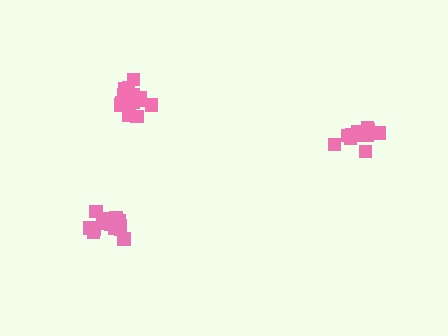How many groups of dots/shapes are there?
There are 3 groups.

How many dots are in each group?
Group 1: 13 dots, Group 2: 12 dots, Group 3: 15 dots (40 total).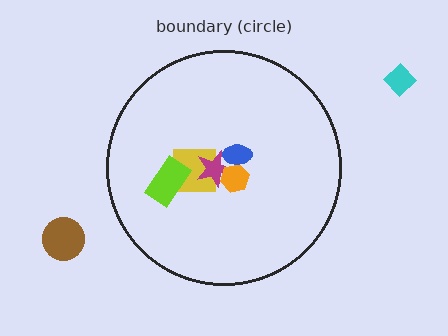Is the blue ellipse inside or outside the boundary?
Inside.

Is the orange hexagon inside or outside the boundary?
Inside.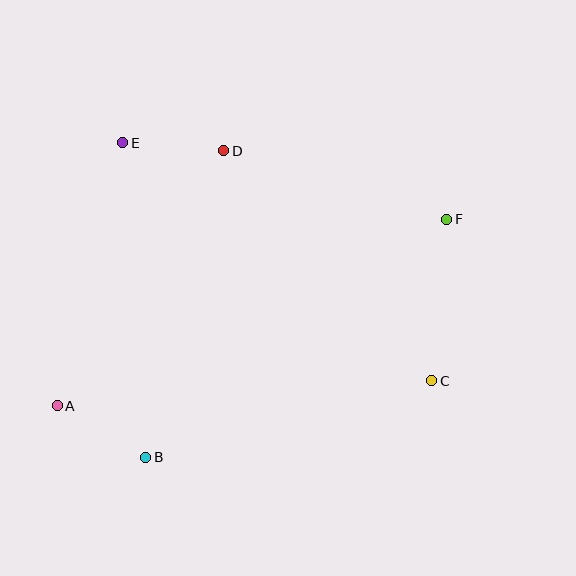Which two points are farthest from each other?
Points A and F are farthest from each other.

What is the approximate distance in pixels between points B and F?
The distance between B and F is approximately 384 pixels.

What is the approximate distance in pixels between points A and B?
The distance between A and B is approximately 102 pixels.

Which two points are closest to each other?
Points D and E are closest to each other.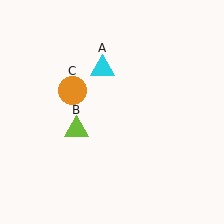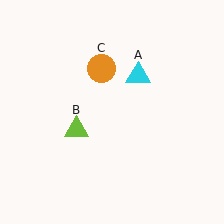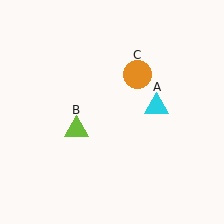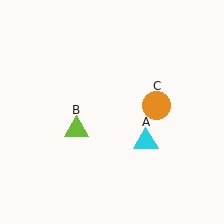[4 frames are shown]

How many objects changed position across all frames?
2 objects changed position: cyan triangle (object A), orange circle (object C).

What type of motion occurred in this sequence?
The cyan triangle (object A), orange circle (object C) rotated clockwise around the center of the scene.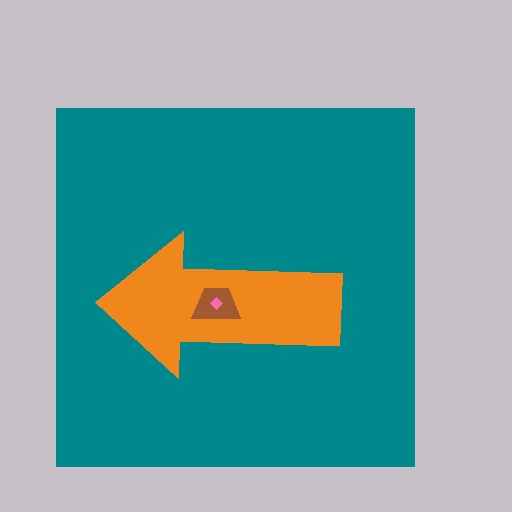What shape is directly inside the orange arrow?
The brown trapezoid.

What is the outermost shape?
The teal square.